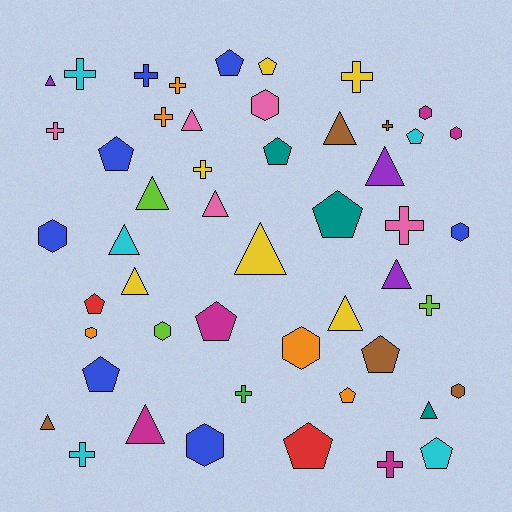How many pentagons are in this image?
There are 13 pentagons.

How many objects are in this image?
There are 50 objects.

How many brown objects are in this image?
There are 5 brown objects.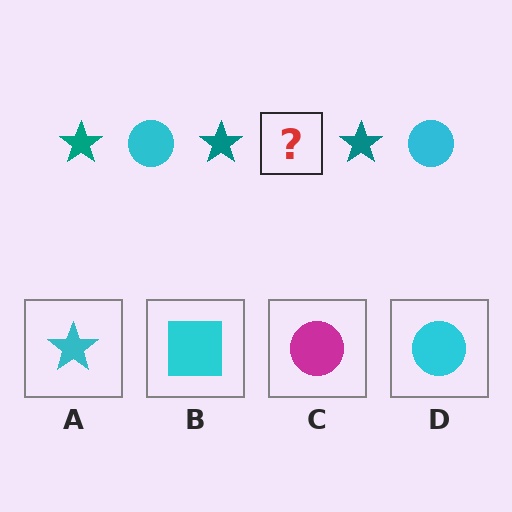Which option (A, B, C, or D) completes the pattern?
D.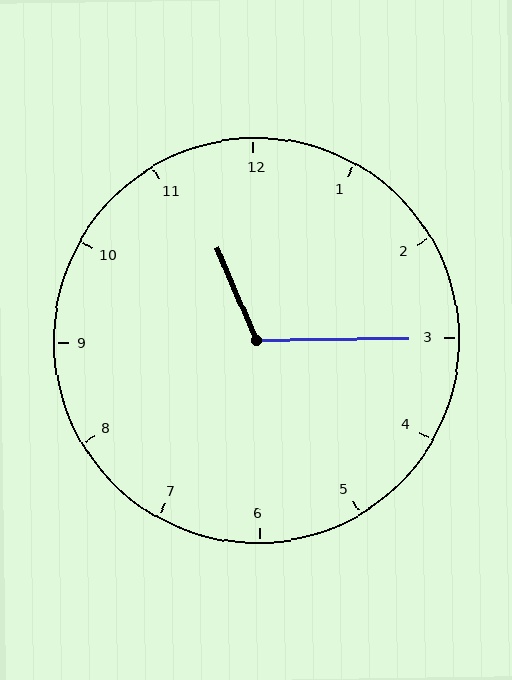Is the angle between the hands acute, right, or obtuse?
It is obtuse.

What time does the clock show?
11:15.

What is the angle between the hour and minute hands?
Approximately 112 degrees.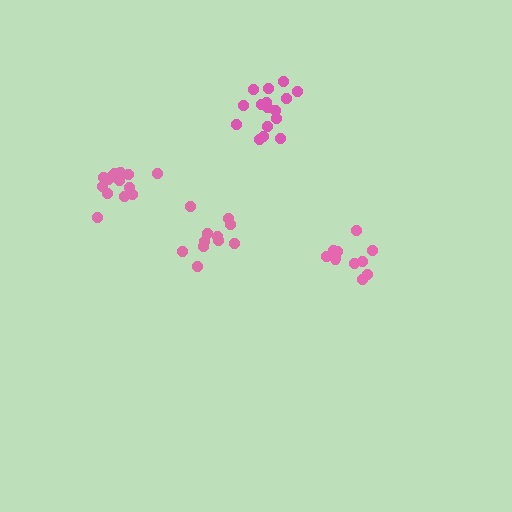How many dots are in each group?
Group 1: 16 dots, Group 2: 11 dots, Group 3: 16 dots, Group 4: 11 dots (54 total).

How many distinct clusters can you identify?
There are 4 distinct clusters.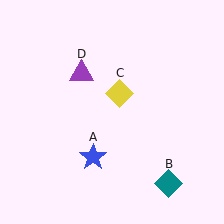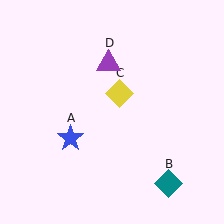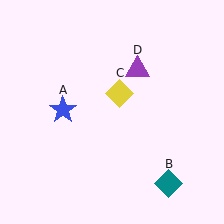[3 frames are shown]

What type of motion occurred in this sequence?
The blue star (object A), purple triangle (object D) rotated clockwise around the center of the scene.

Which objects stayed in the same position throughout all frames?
Teal diamond (object B) and yellow diamond (object C) remained stationary.